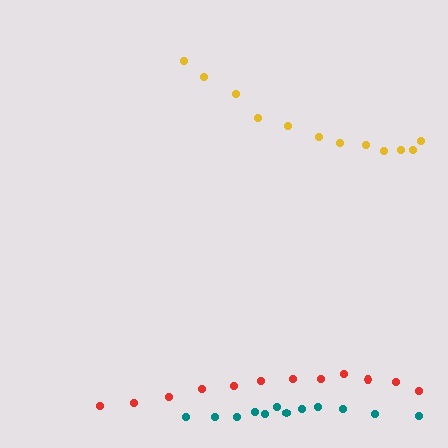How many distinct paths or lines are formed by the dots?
There are 3 distinct paths.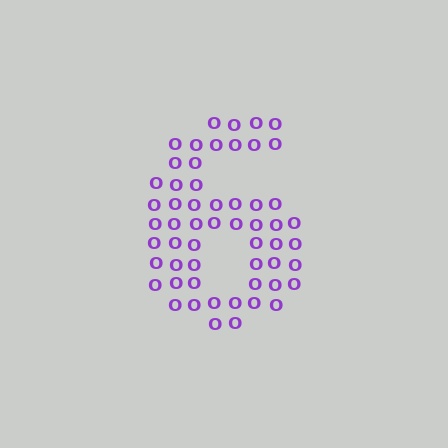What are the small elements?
The small elements are letter O's.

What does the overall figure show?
The overall figure shows the digit 6.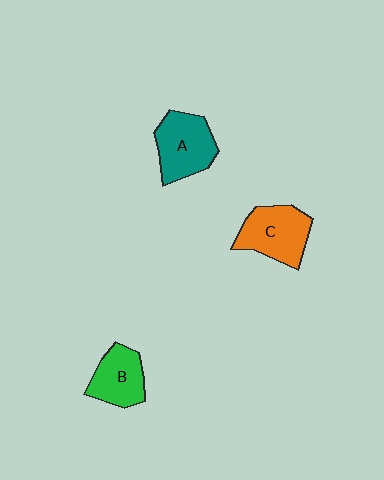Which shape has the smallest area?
Shape B (green).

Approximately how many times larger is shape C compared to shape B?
Approximately 1.3 times.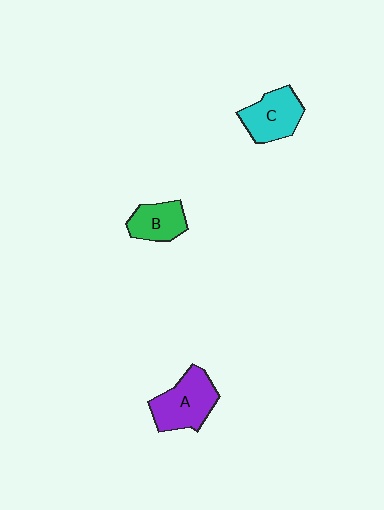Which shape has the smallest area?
Shape B (green).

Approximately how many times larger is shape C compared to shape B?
Approximately 1.3 times.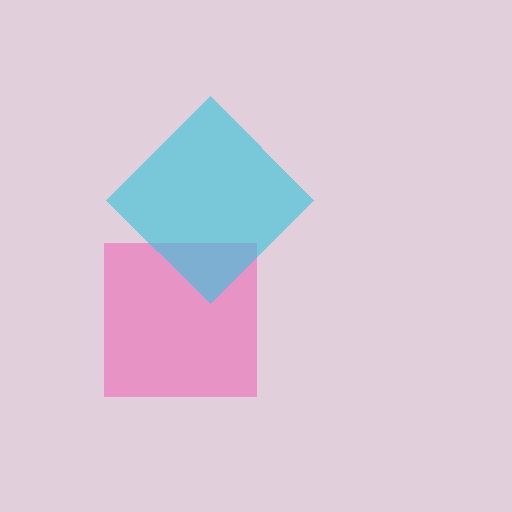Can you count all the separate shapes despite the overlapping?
Yes, there are 2 separate shapes.